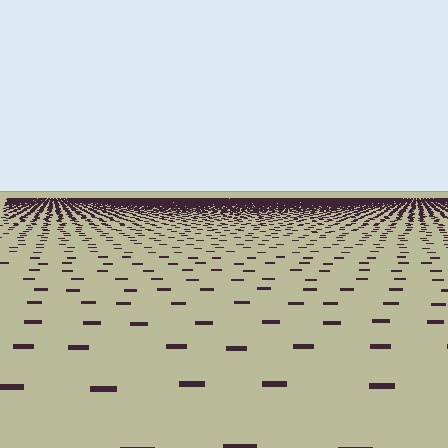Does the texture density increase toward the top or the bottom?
Density increases toward the top.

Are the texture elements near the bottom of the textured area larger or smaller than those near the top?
Larger. Near the bottom, elements are closer to the viewer and appear at a bigger on-screen size.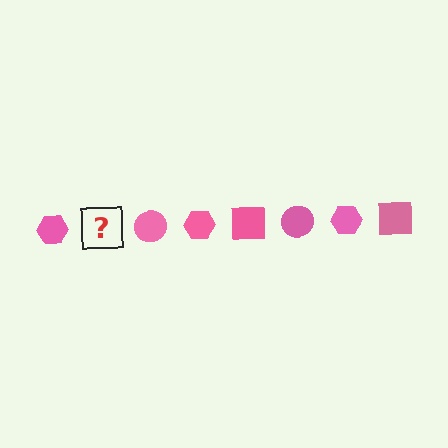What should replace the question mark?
The question mark should be replaced with a pink square.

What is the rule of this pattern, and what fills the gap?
The rule is that the pattern cycles through hexagon, square, circle shapes in pink. The gap should be filled with a pink square.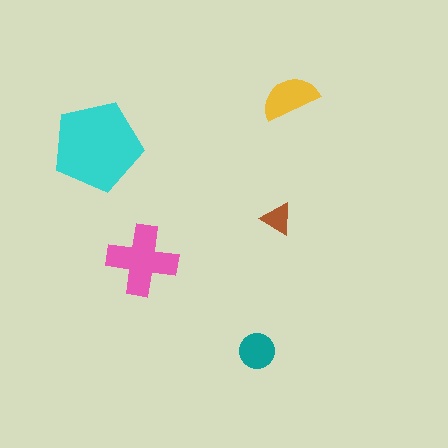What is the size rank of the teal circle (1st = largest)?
4th.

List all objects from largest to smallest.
The cyan pentagon, the pink cross, the yellow semicircle, the teal circle, the brown triangle.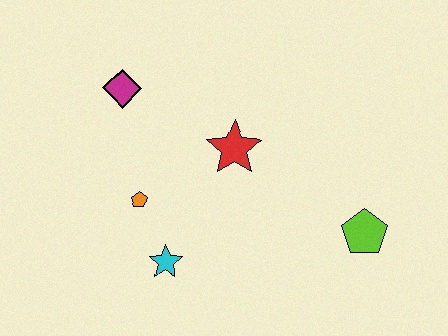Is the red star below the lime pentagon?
No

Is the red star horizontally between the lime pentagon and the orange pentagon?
Yes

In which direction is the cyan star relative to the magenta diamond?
The cyan star is below the magenta diamond.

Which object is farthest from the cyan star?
The lime pentagon is farthest from the cyan star.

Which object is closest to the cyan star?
The orange pentagon is closest to the cyan star.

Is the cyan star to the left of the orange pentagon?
No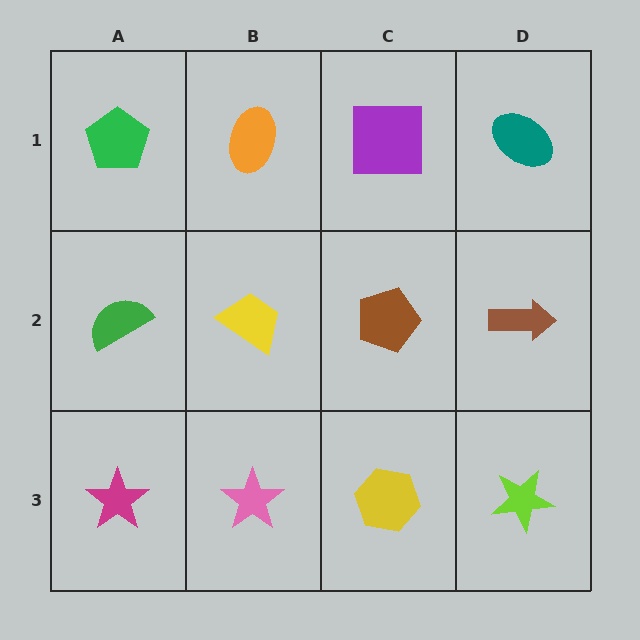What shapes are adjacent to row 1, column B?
A yellow trapezoid (row 2, column B), a green pentagon (row 1, column A), a purple square (row 1, column C).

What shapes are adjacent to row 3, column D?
A brown arrow (row 2, column D), a yellow hexagon (row 3, column C).